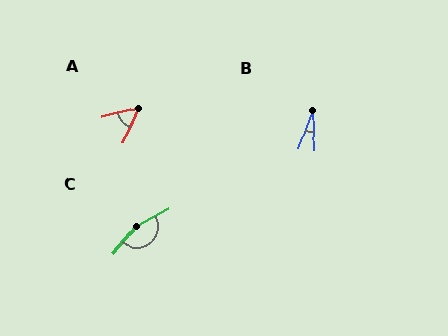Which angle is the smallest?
B, at approximately 23 degrees.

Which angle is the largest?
C, at approximately 157 degrees.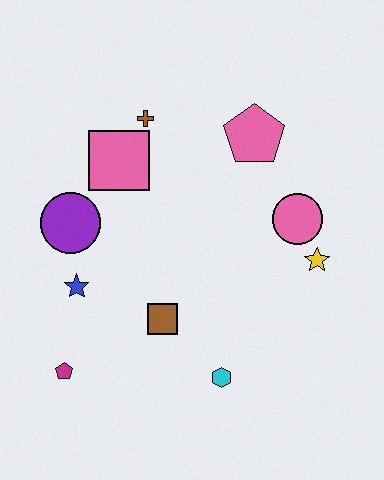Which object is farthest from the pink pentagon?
The magenta pentagon is farthest from the pink pentagon.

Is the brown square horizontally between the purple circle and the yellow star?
Yes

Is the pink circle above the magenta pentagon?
Yes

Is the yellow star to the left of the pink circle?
No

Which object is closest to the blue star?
The purple circle is closest to the blue star.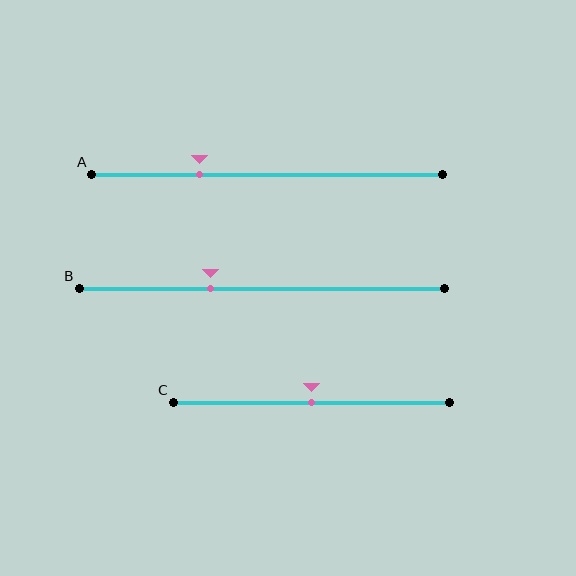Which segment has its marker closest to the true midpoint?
Segment C has its marker closest to the true midpoint.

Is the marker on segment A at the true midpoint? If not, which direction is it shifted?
No, the marker on segment A is shifted to the left by about 19% of the segment length.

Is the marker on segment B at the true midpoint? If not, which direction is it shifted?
No, the marker on segment B is shifted to the left by about 14% of the segment length.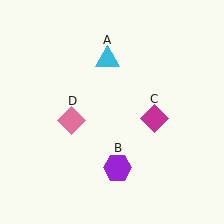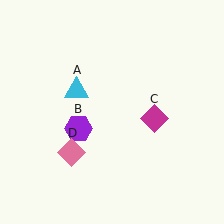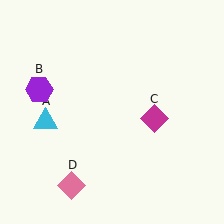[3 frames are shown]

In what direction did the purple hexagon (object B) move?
The purple hexagon (object B) moved up and to the left.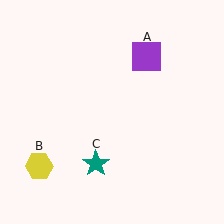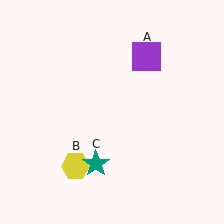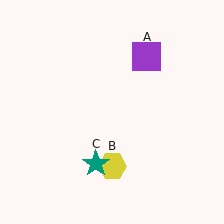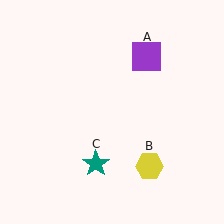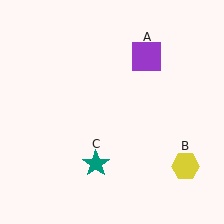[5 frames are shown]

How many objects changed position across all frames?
1 object changed position: yellow hexagon (object B).